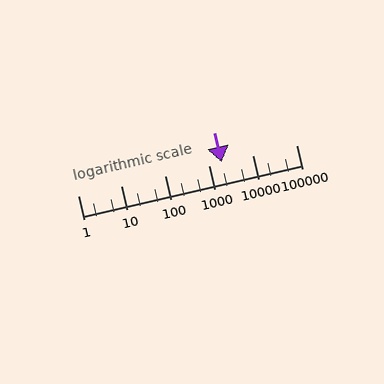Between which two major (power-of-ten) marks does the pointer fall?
The pointer is between 1000 and 10000.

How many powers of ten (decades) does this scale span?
The scale spans 5 decades, from 1 to 100000.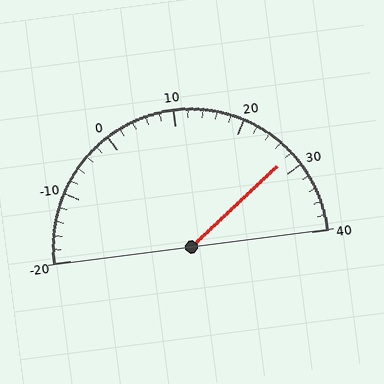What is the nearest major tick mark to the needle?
The nearest major tick mark is 30.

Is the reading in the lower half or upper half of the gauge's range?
The reading is in the upper half of the range (-20 to 40).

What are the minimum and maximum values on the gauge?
The gauge ranges from -20 to 40.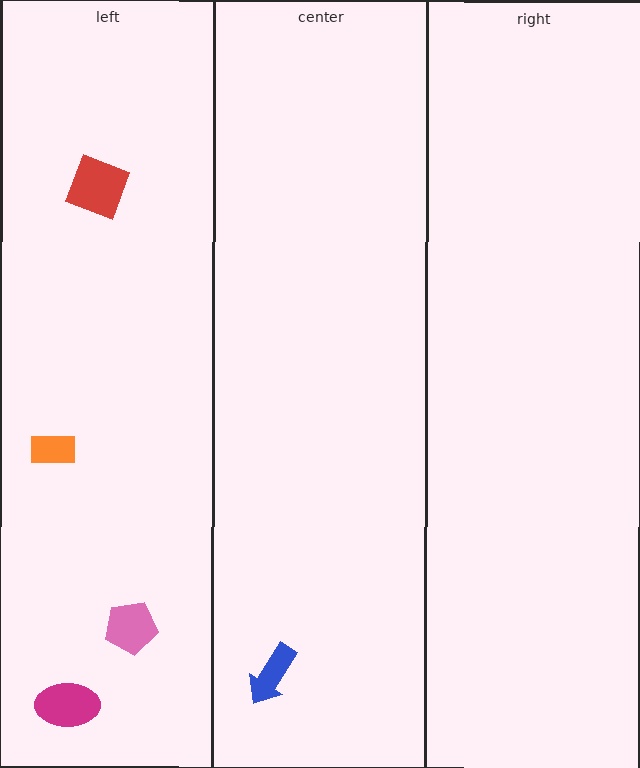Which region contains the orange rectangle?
The left region.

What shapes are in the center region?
The blue arrow.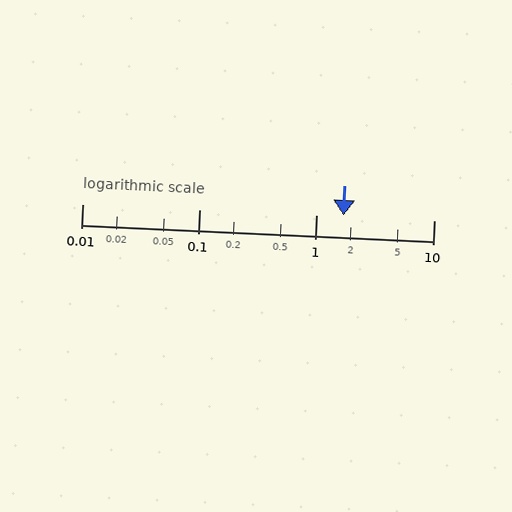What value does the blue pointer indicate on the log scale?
The pointer indicates approximately 1.7.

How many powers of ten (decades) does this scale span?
The scale spans 3 decades, from 0.01 to 10.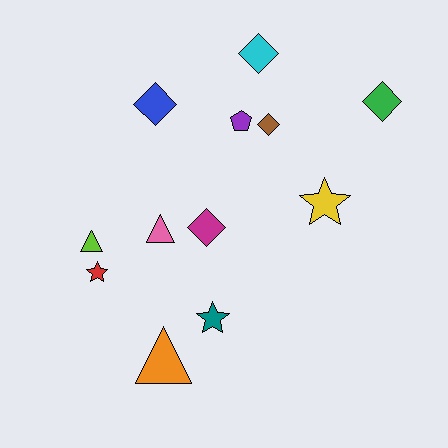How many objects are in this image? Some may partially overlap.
There are 12 objects.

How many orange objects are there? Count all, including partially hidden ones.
There is 1 orange object.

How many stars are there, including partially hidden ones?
There are 3 stars.